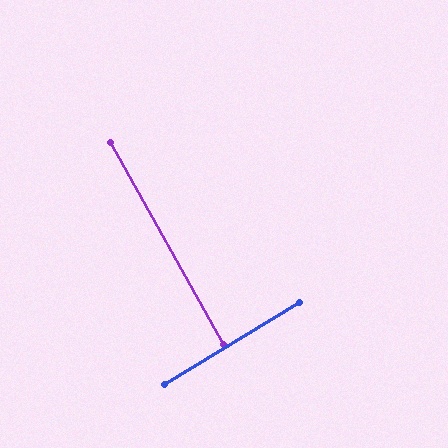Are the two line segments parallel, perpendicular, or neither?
Perpendicular — they meet at approximately 88°.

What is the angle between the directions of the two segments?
Approximately 88 degrees.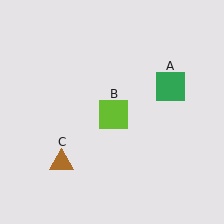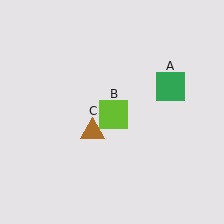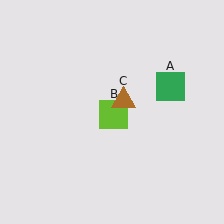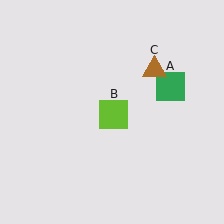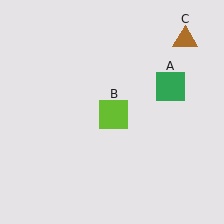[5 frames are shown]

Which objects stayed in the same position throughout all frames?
Green square (object A) and lime square (object B) remained stationary.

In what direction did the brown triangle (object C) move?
The brown triangle (object C) moved up and to the right.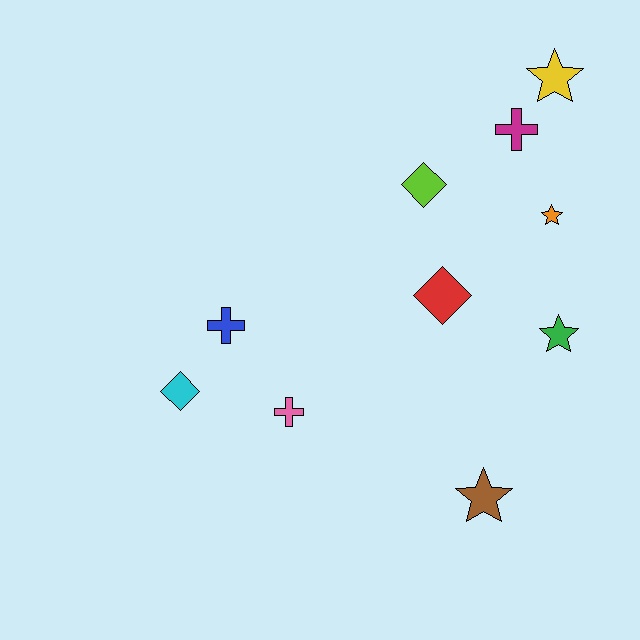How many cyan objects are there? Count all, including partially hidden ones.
There is 1 cyan object.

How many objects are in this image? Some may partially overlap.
There are 10 objects.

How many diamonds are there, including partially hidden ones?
There are 3 diamonds.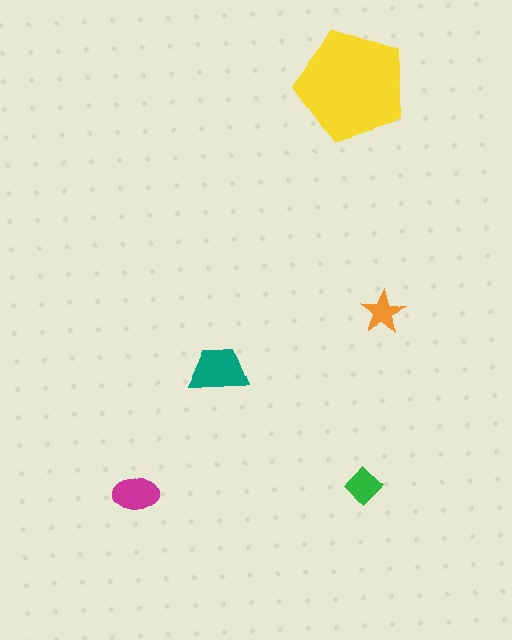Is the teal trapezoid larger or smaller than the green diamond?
Larger.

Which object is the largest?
The yellow pentagon.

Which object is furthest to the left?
The magenta ellipse is leftmost.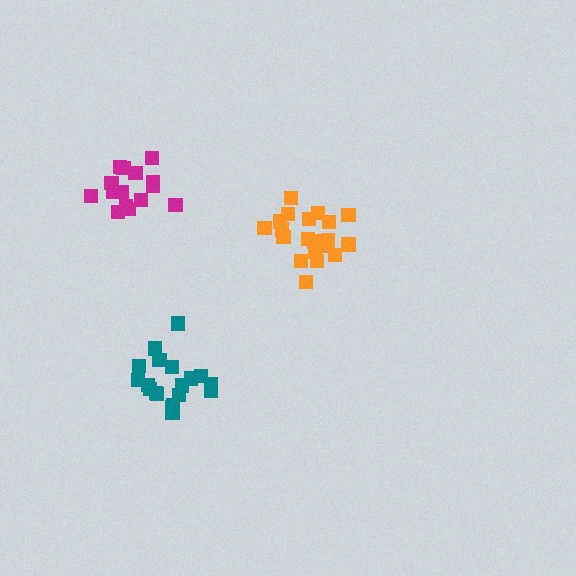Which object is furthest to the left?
The magenta cluster is leftmost.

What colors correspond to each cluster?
The clusters are colored: orange, teal, magenta.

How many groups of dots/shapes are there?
There are 3 groups.